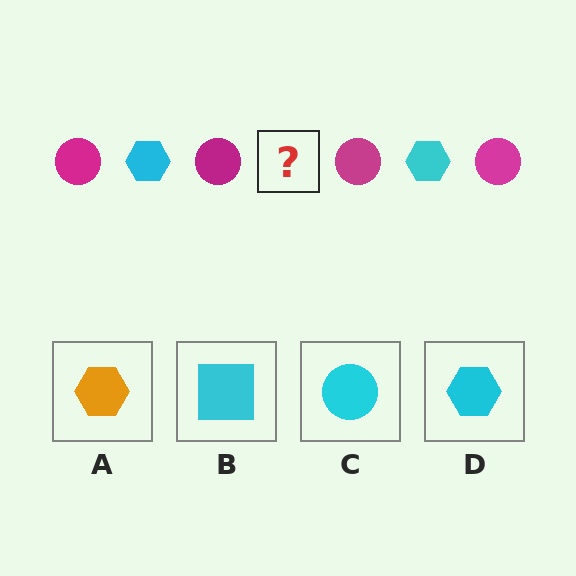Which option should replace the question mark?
Option D.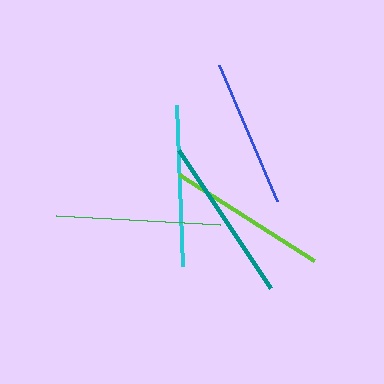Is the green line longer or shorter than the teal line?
The teal line is longer than the green line.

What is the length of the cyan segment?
The cyan segment is approximately 161 pixels long.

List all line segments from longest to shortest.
From longest to shortest: teal, green, cyan, lime, blue.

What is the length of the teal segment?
The teal segment is approximately 166 pixels long.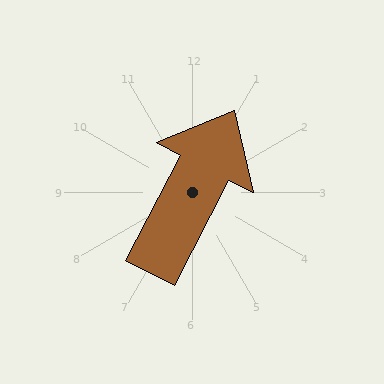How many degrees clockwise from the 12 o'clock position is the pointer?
Approximately 27 degrees.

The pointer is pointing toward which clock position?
Roughly 1 o'clock.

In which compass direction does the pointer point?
Northeast.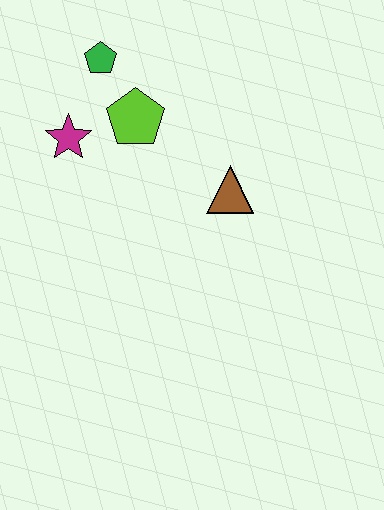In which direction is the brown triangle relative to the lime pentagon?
The brown triangle is to the right of the lime pentagon.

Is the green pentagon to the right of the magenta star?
Yes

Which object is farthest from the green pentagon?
The brown triangle is farthest from the green pentagon.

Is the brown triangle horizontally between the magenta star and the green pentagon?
No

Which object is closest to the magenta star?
The lime pentagon is closest to the magenta star.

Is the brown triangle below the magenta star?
Yes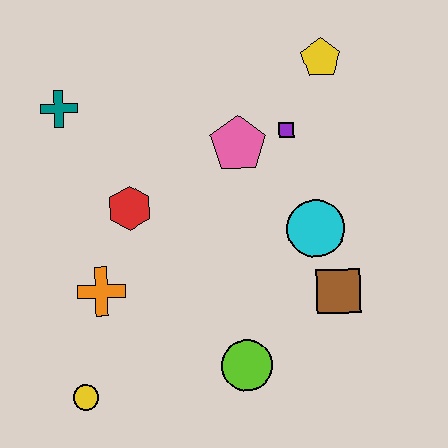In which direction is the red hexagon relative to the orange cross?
The red hexagon is above the orange cross.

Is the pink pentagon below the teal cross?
Yes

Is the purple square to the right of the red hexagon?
Yes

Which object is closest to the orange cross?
The red hexagon is closest to the orange cross.